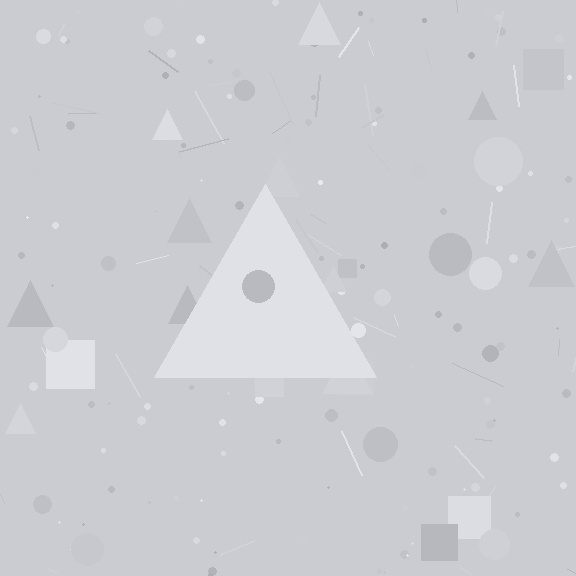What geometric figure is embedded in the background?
A triangle is embedded in the background.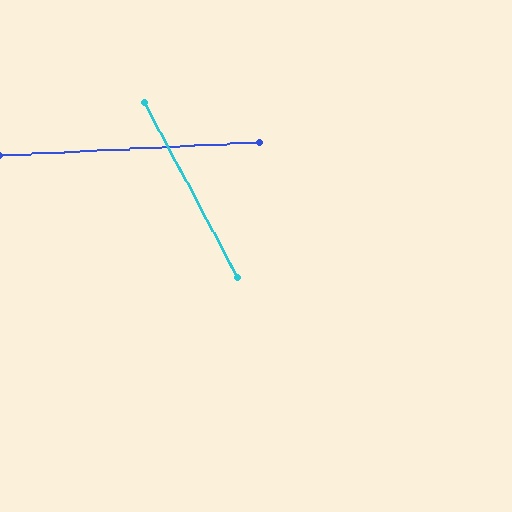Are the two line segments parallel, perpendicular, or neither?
Neither parallel nor perpendicular — they differ by about 65°.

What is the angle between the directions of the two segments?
Approximately 65 degrees.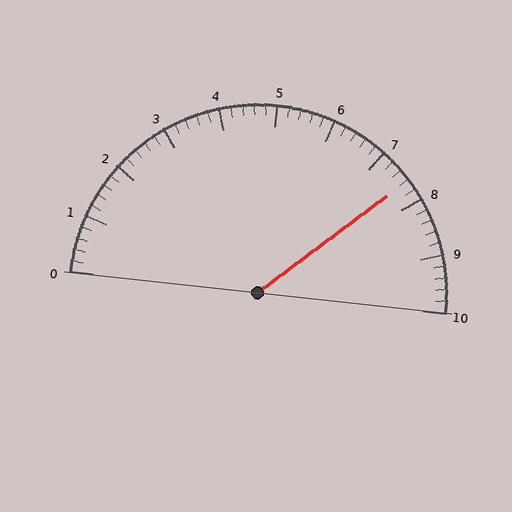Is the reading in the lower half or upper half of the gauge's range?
The reading is in the upper half of the range (0 to 10).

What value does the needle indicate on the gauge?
The needle indicates approximately 7.6.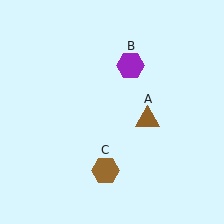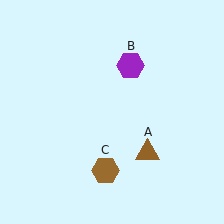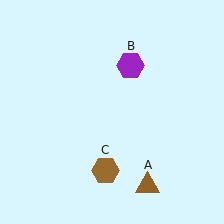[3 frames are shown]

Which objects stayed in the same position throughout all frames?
Purple hexagon (object B) and brown hexagon (object C) remained stationary.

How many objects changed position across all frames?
1 object changed position: brown triangle (object A).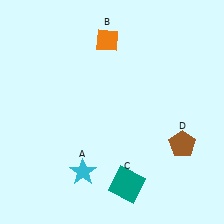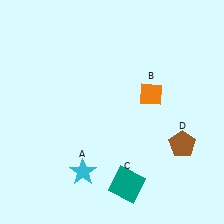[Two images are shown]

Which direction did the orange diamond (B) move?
The orange diamond (B) moved down.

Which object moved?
The orange diamond (B) moved down.